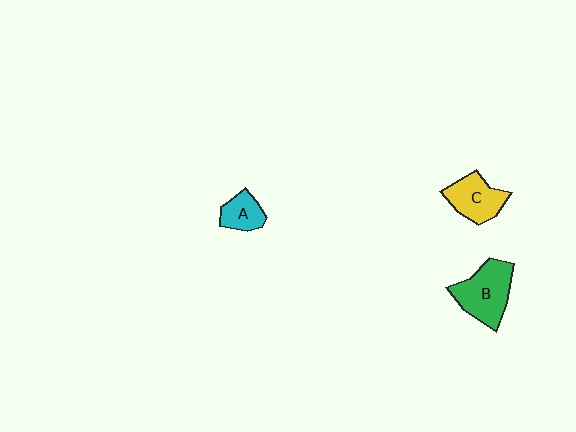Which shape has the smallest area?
Shape A (cyan).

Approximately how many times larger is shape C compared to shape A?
Approximately 1.5 times.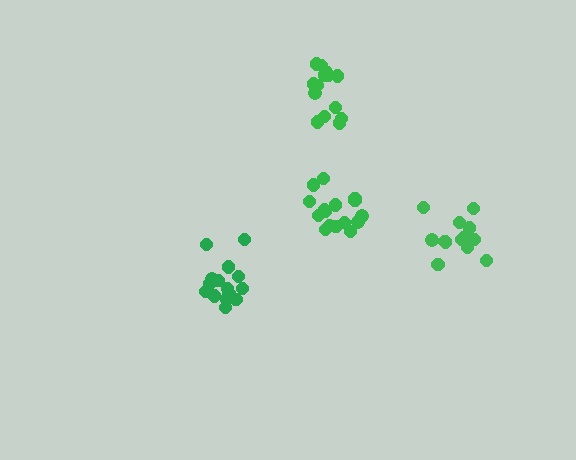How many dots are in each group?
Group 1: 15 dots, Group 2: 14 dots, Group 3: 15 dots, Group 4: 17 dots (61 total).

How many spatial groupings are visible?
There are 4 spatial groupings.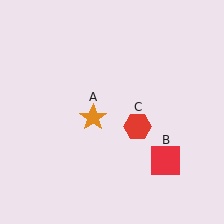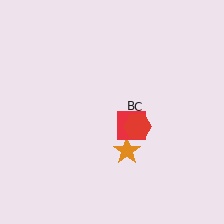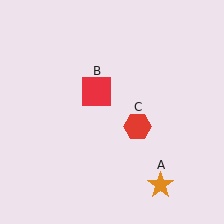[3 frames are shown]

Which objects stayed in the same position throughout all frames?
Red hexagon (object C) remained stationary.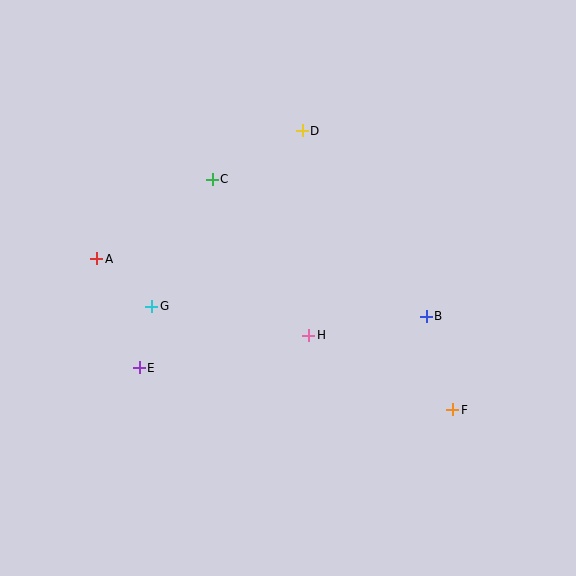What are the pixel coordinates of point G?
Point G is at (152, 306).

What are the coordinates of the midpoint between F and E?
The midpoint between F and E is at (296, 389).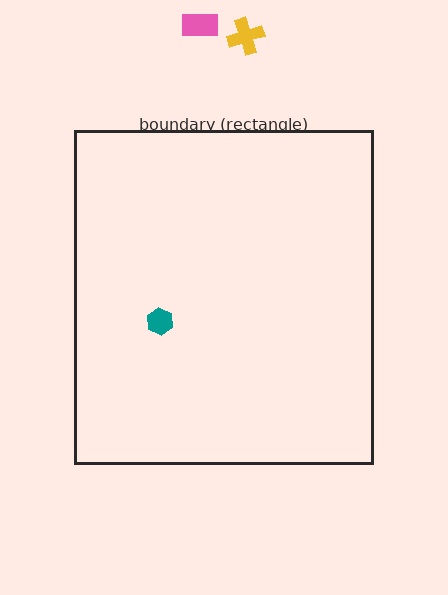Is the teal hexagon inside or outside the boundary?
Inside.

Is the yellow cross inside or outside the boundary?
Outside.